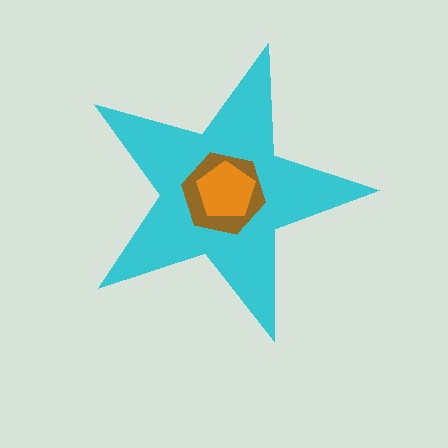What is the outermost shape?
The cyan star.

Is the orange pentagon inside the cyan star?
Yes.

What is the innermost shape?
The orange pentagon.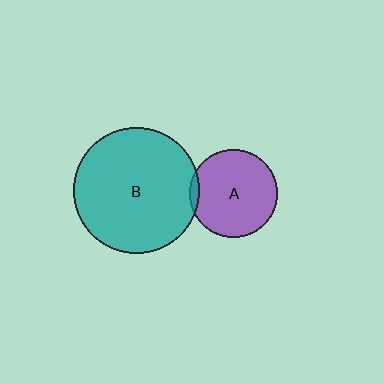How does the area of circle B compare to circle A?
Approximately 2.0 times.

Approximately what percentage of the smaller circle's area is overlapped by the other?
Approximately 5%.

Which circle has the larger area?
Circle B (teal).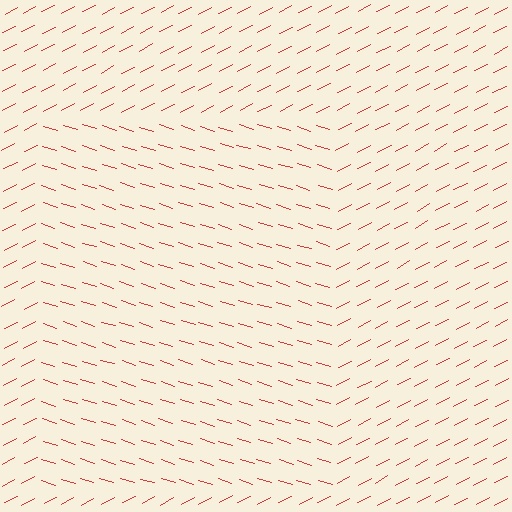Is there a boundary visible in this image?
Yes, there is a texture boundary formed by a change in line orientation.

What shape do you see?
I see a rectangle.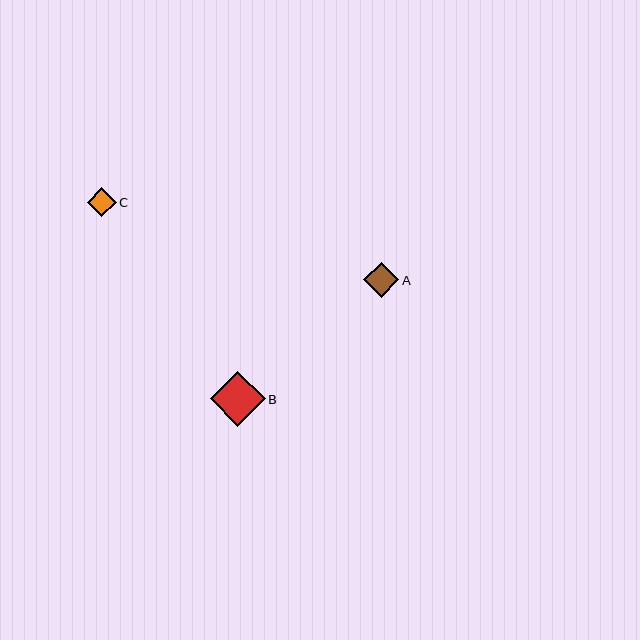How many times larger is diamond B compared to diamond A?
Diamond B is approximately 1.5 times the size of diamond A.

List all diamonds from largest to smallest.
From largest to smallest: B, A, C.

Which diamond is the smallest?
Diamond C is the smallest with a size of approximately 29 pixels.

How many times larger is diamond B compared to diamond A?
Diamond B is approximately 1.5 times the size of diamond A.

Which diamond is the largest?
Diamond B is the largest with a size of approximately 54 pixels.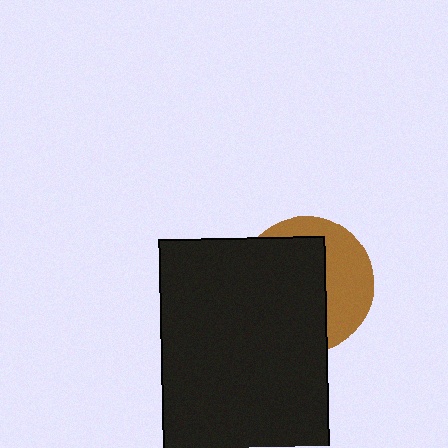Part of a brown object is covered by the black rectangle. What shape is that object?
It is a circle.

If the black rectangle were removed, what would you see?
You would see the complete brown circle.